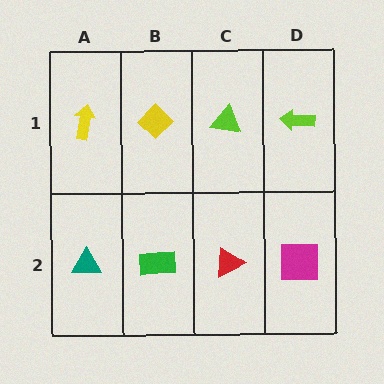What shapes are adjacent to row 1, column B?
A green rectangle (row 2, column B), a yellow arrow (row 1, column A), a lime triangle (row 1, column C).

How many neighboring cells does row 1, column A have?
2.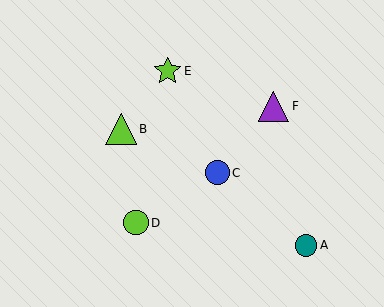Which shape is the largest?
The lime triangle (labeled B) is the largest.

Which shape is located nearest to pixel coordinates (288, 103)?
The purple triangle (labeled F) at (274, 106) is nearest to that location.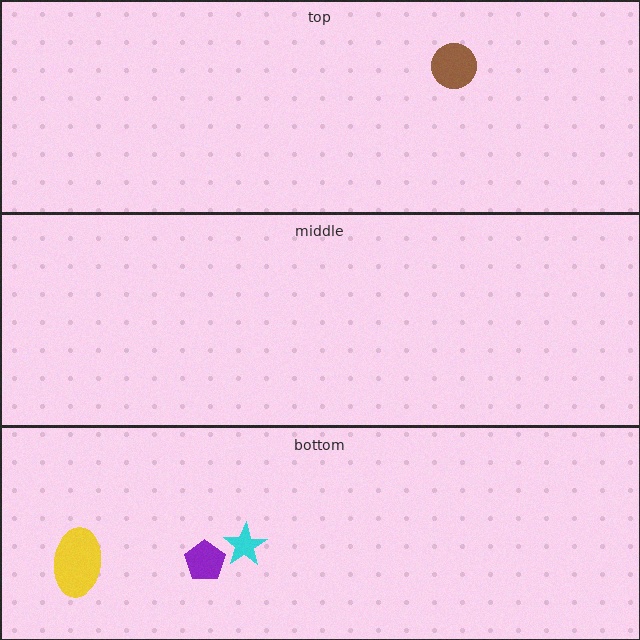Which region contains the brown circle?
The top region.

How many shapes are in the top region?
1.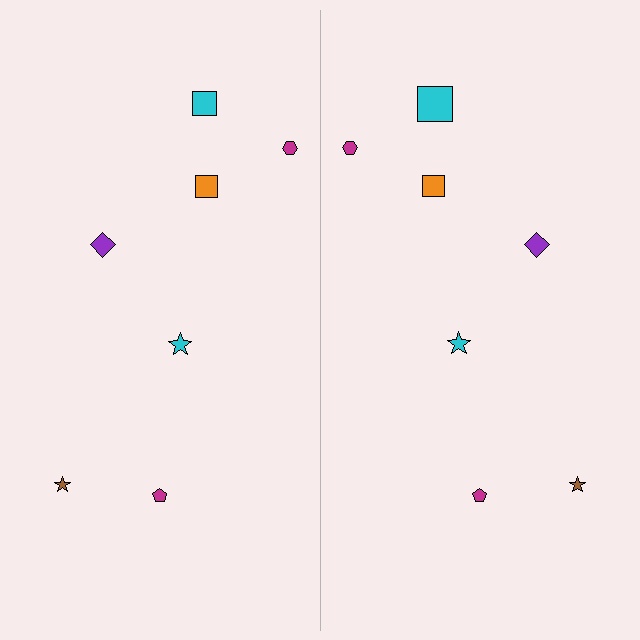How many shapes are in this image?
There are 14 shapes in this image.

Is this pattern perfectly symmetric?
No, the pattern is not perfectly symmetric. The cyan square on the right side has a different size than its mirror counterpart.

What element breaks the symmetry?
The cyan square on the right side has a different size than its mirror counterpart.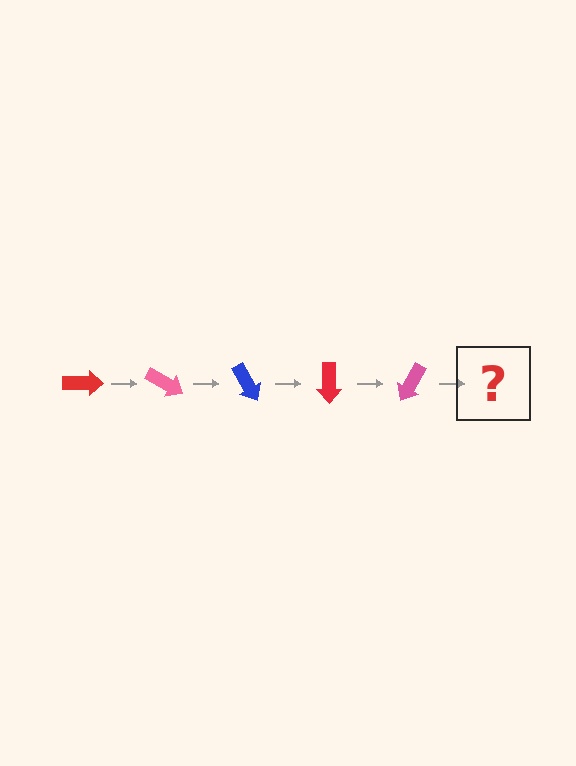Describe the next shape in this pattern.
It should be a blue arrow, rotated 150 degrees from the start.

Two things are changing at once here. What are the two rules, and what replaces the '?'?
The two rules are that it rotates 30 degrees each step and the color cycles through red, pink, and blue. The '?' should be a blue arrow, rotated 150 degrees from the start.